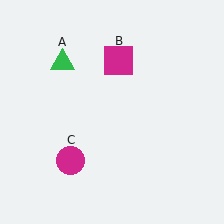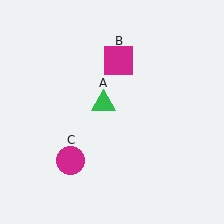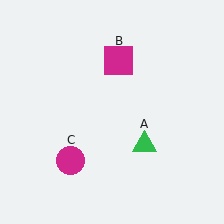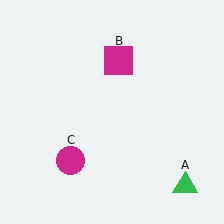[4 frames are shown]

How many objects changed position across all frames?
1 object changed position: green triangle (object A).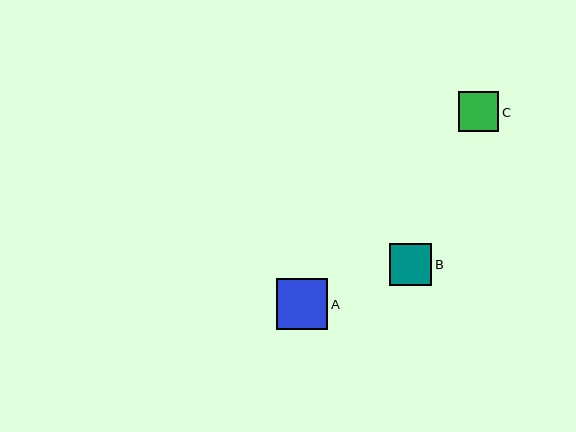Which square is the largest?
Square A is the largest with a size of approximately 51 pixels.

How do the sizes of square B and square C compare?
Square B and square C are approximately the same size.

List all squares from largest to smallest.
From largest to smallest: A, B, C.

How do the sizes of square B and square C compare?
Square B and square C are approximately the same size.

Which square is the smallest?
Square C is the smallest with a size of approximately 41 pixels.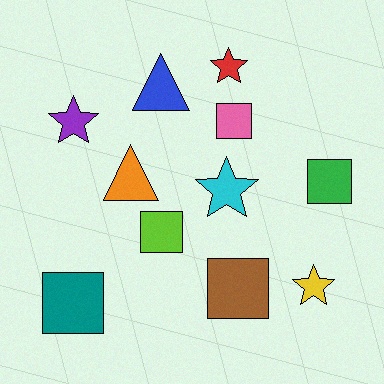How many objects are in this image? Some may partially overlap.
There are 11 objects.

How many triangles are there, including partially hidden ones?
There are 2 triangles.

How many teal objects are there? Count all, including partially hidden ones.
There is 1 teal object.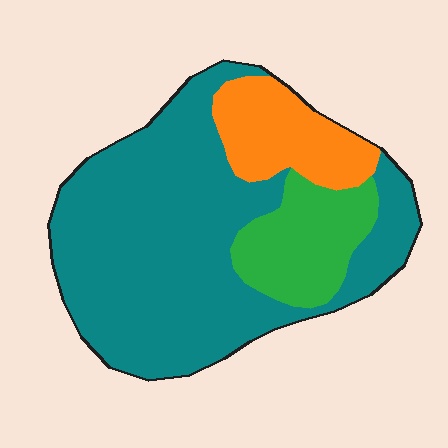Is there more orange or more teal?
Teal.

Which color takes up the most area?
Teal, at roughly 70%.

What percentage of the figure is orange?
Orange takes up about one sixth (1/6) of the figure.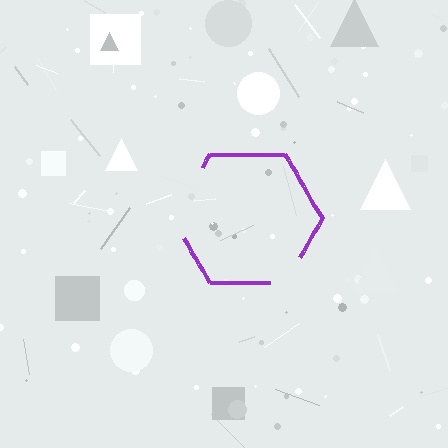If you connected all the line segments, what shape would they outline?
They would outline a hexagon.